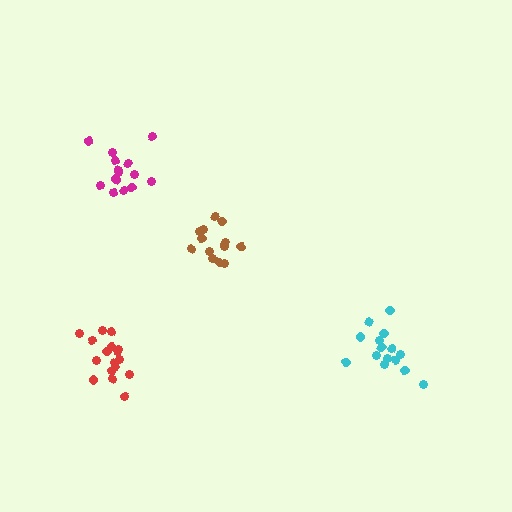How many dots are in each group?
Group 1: 15 dots, Group 2: 14 dots, Group 3: 17 dots, Group 4: 14 dots (60 total).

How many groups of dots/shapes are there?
There are 4 groups.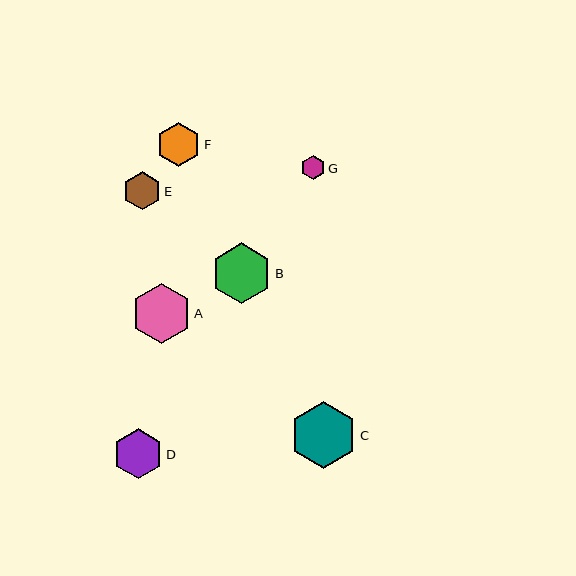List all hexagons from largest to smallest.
From largest to smallest: C, B, A, D, F, E, G.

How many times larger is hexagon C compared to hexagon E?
Hexagon C is approximately 1.8 times the size of hexagon E.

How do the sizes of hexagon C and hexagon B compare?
Hexagon C and hexagon B are approximately the same size.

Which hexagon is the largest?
Hexagon C is the largest with a size of approximately 67 pixels.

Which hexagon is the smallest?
Hexagon G is the smallest with a size of approximately 24 pixels.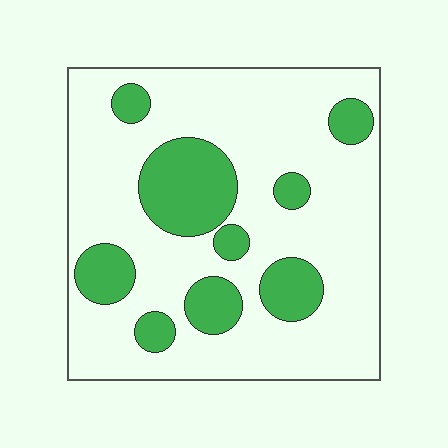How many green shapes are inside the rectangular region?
9.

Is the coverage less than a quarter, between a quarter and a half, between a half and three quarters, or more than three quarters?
Less than a quarter.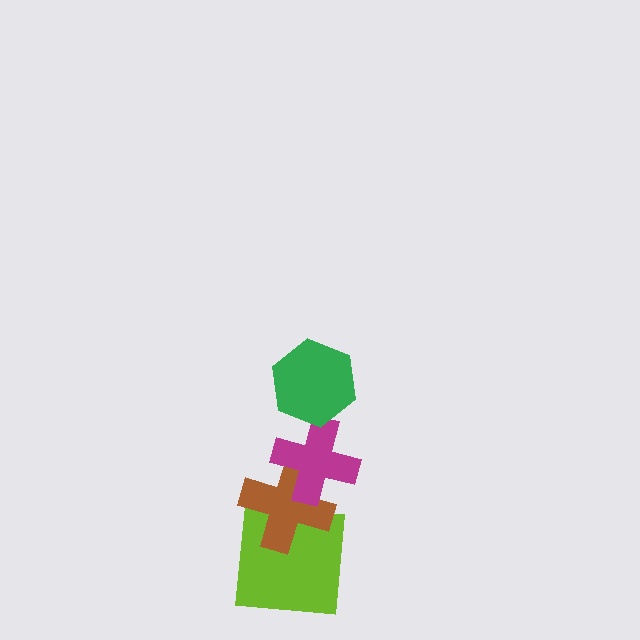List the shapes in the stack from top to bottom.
From top to bottom: the green hexagon, the magenta cross, the brown cross, the lime square.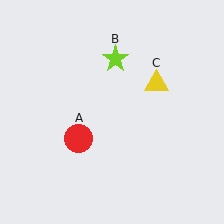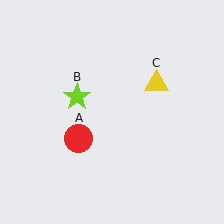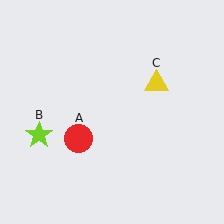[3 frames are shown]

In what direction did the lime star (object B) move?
The lime star (object B) moved down and to the left.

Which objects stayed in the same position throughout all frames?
Red circle (object A) and yellow triangle (object C) remained stationary.